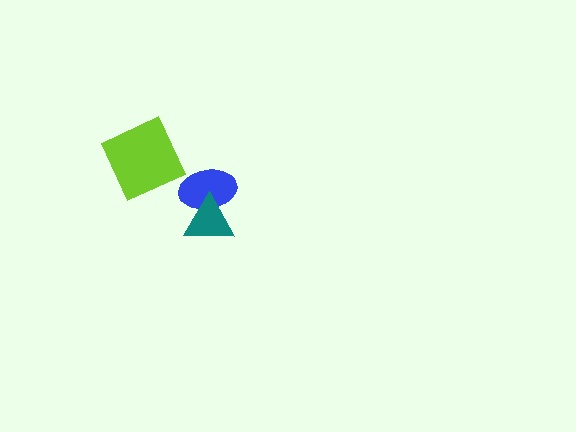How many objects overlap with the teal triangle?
1 object overlaps with the teal triangle.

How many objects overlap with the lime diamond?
0 objects overlap with the lime diamond.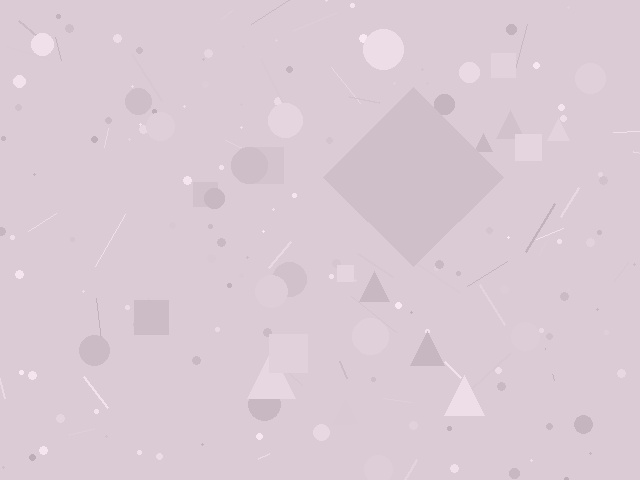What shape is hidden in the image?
A diamond is hidden in the image.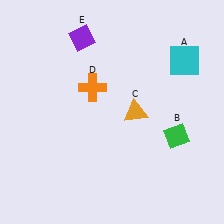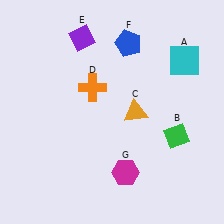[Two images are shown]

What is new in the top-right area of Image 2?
A blue pentagon (F) was added in the top-right area of Image 2.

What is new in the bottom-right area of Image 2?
A magenta hexagon (G) was added in the bottom-right area of Image 2.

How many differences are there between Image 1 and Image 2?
There are 2 differences between the two images.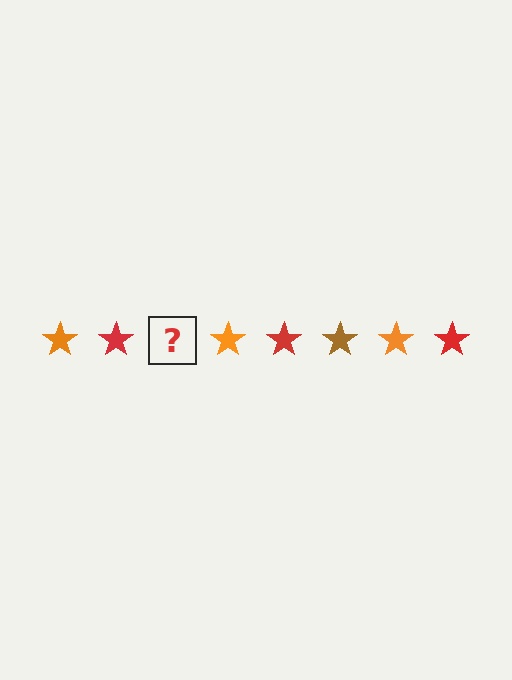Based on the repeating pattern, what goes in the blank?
The blank should be a brown star.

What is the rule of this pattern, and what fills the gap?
The rule is that the pattern cycles through orange, red, brown stars. The gap should be filled with a brown star.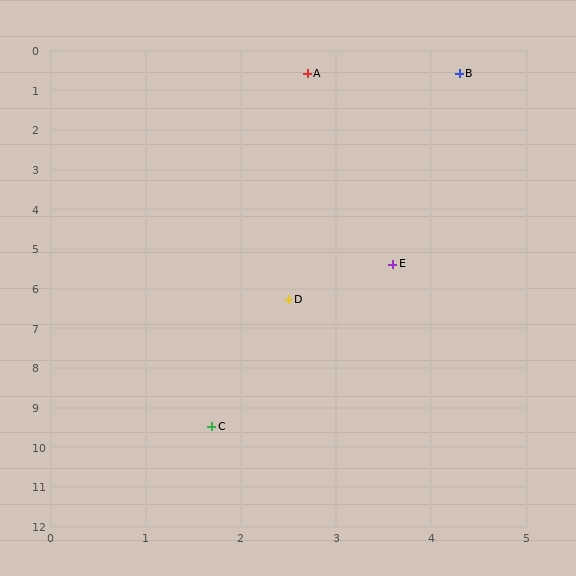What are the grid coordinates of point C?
Point C is at approximately (1.7, 9.5).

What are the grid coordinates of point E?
Point E is at approximately (3.6, 5.4).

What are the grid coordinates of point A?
Point A is at approximately (2.7, 0.6).